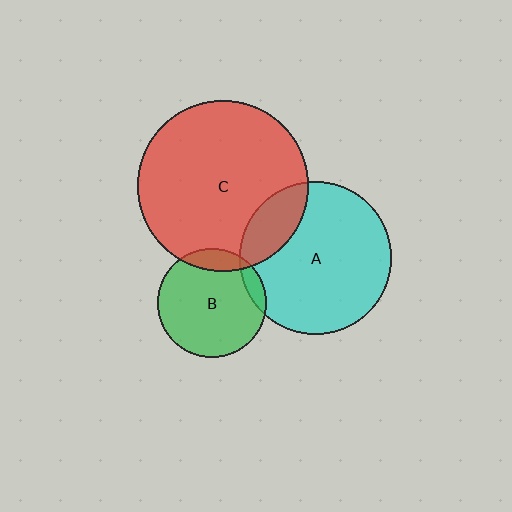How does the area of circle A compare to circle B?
Approximately 2.0 times.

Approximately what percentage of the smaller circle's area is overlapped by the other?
Approximately 20%.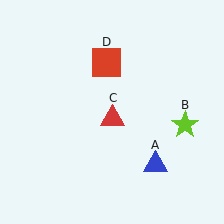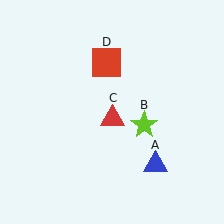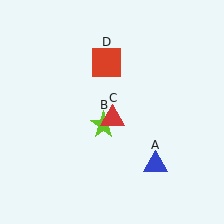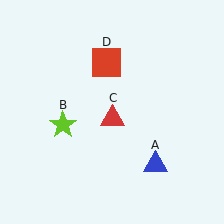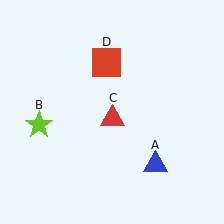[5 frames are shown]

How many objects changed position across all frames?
1 object changed position: lime star (object B).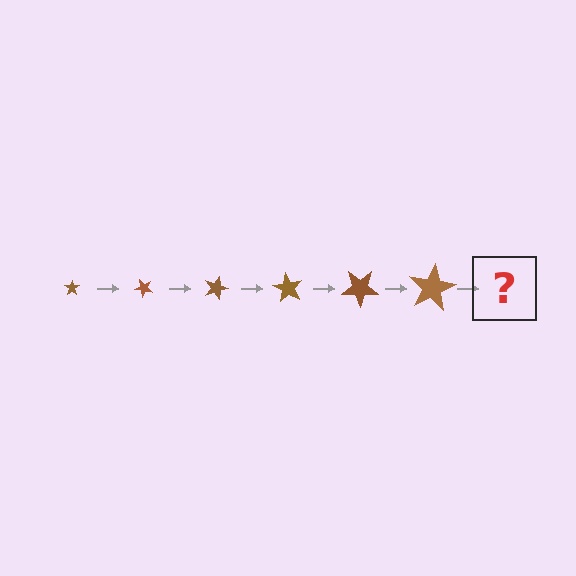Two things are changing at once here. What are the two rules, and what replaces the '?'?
The two rules are that the star grows larger each step and it rotates 45 degrees each step. The '?' should be a star, larger than the previous one and rotated 270 degrees from the start.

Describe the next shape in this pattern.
It should be a star, larger than the previous one and rotated 270 degrees from the start.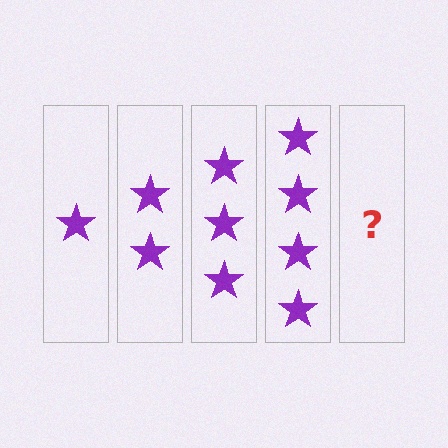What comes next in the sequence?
The next element should be 5 stars.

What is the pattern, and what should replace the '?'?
The pattern is that each step adds one more star. The '?' should be 5 stars.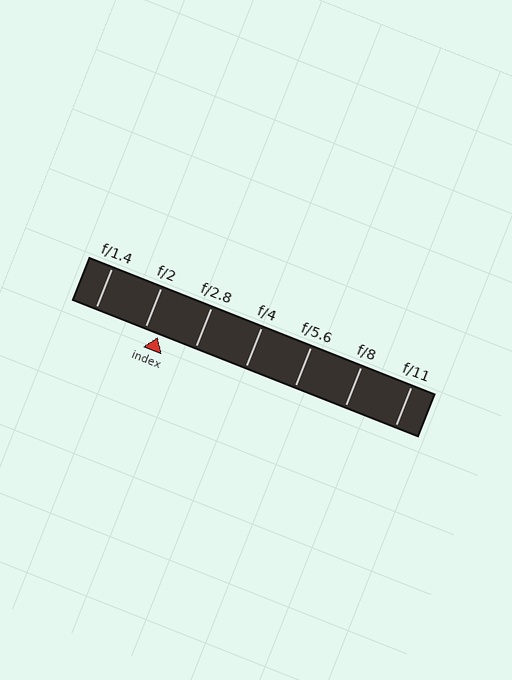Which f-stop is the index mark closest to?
The index mark is closest to f/2.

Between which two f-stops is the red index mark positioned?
The index mark is between f/2 and f/2.8.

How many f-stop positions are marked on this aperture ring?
There are 7 f-stop positions marked.